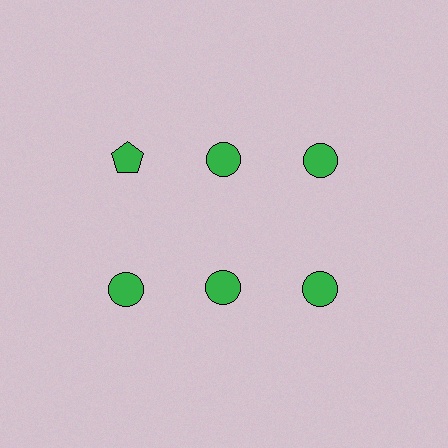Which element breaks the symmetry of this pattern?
The green pentagon in the top row, leftmost column breaks the symmetry. All other shapes are green circles.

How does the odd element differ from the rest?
It has a different shape: pentagon instead of circle.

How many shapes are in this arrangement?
There are 6 shapes arranged in a grid pattern.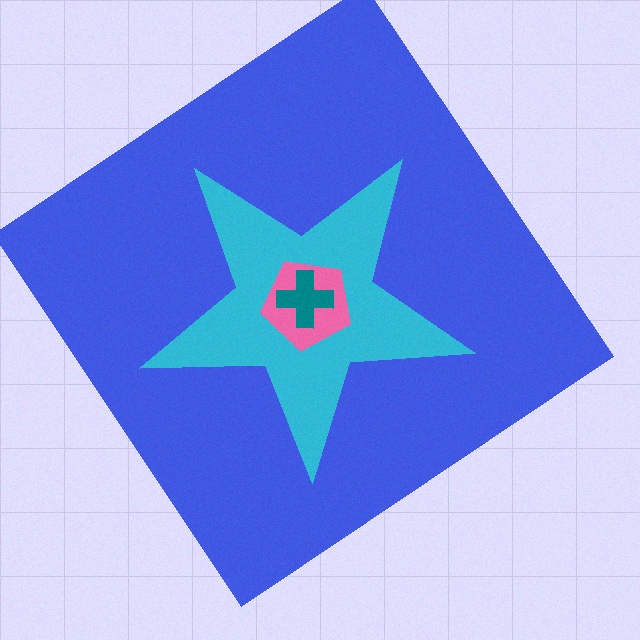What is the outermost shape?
The blue diamond.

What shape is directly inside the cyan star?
The pink pentagon.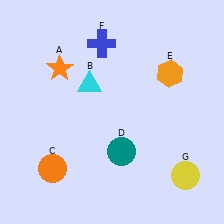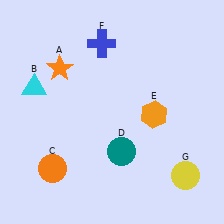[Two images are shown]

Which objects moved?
The objects that moved are: the cyan triangle (B), the orange hexagon (E).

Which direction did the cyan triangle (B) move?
The cyan triangle (B) moved left.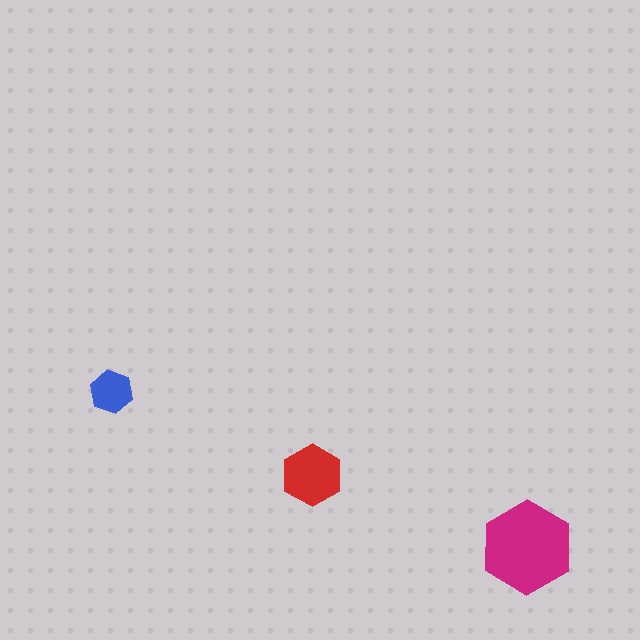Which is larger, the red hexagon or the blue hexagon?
The red one.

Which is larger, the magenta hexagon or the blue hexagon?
The magenta one.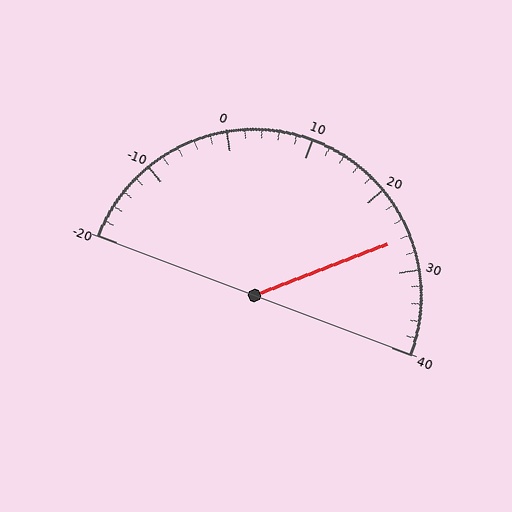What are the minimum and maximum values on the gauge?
The gauge ranges from -20 to 40.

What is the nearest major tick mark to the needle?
The nearest major tick mark is 30.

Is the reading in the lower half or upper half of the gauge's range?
The reading is in the upper half of the range (-20 to 40).